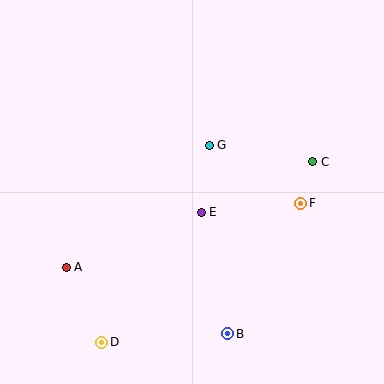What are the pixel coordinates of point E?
Point E is at (201, 212).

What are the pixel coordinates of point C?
Point C is at (313, 162).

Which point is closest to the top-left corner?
Point G is closest to the top-left corner.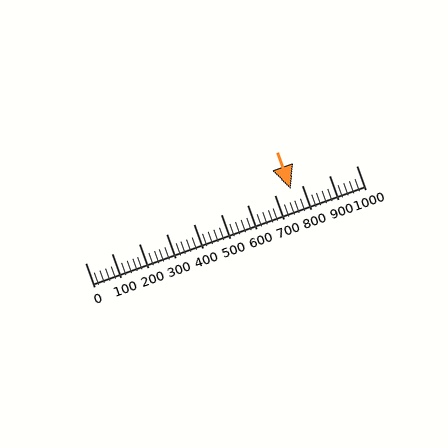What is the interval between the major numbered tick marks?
The major tick marks are spaced 100 units apart.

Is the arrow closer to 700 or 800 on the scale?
The arrow is closer to 800.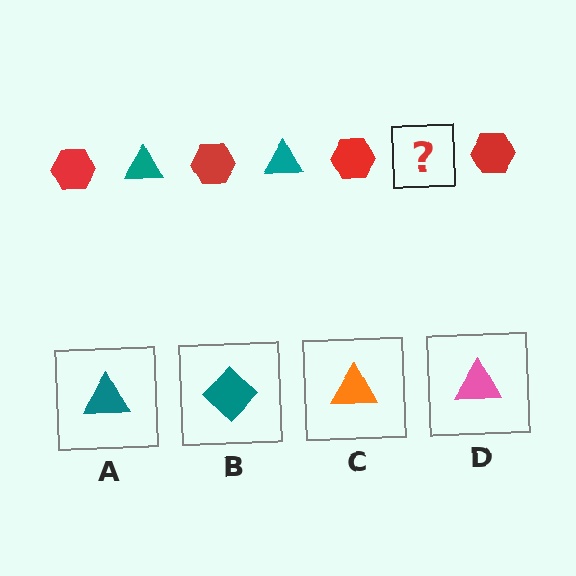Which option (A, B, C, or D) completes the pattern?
A.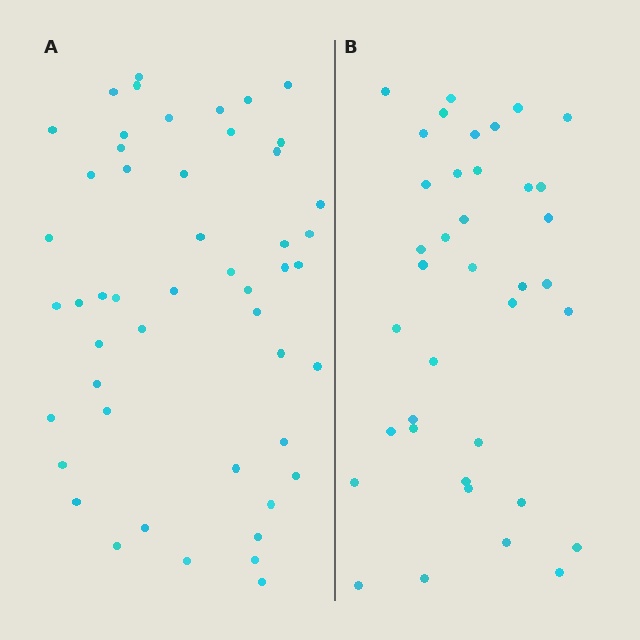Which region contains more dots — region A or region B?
Region A (the left region) has more dots.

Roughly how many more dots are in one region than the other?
Region A has roughly 12 or so more dots than region B.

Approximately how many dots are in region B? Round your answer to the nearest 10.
About 40 dots. (The exact count is 38, which rounds to 40.)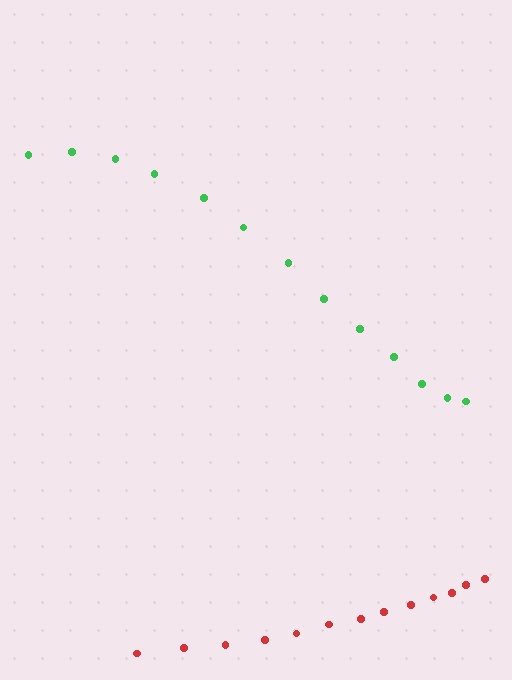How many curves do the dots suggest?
There are 2 distinct paths.